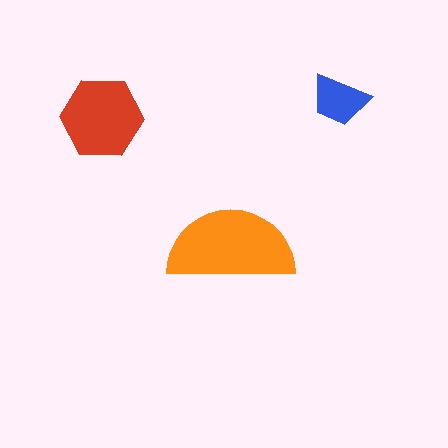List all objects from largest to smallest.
The orange semicircle, the red hexagon, the blue trapezoid.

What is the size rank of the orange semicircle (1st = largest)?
1st.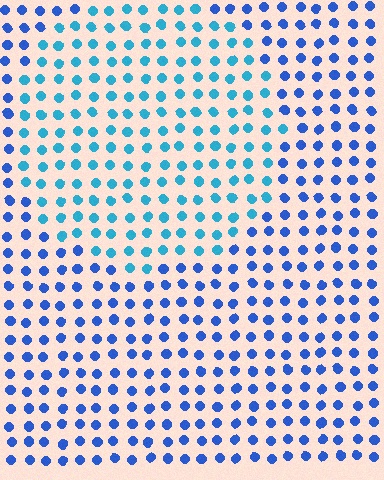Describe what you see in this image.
The image is filled with small blue elements in a uniform arrangement. A circle-shaped region is visible where the elements are tinted to a slightly different hue, forming a subtle color boundary.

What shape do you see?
I see a circle.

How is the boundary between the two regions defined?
The boundary is defined purely by a slight shift in hue (about 31 degrees). Spacing, size, and orientation are identical on both sides.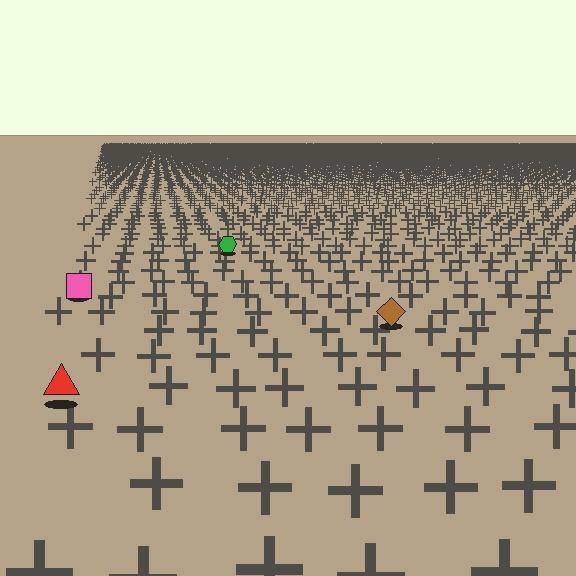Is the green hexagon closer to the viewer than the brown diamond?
No. The brown diamond is closer — you can tell from the texture gradient: the ground texture is coarser near it.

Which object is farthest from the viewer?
The green hexagon is farthest from the viewer. It appears smaller and the ground texture around it is denser.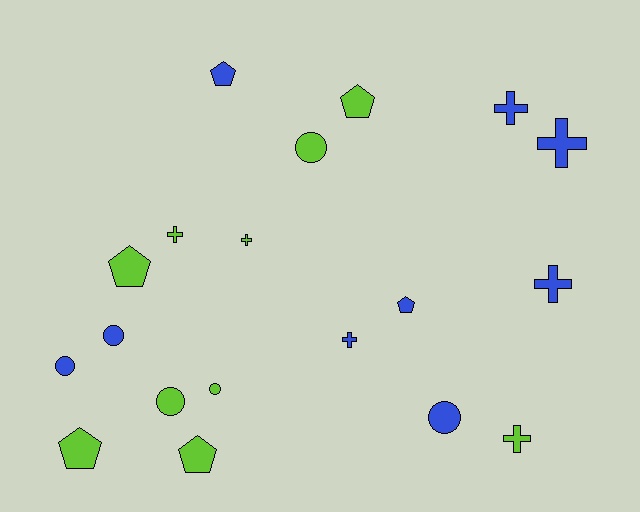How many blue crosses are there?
There are 4 blue crosses.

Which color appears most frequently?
Lime, with 10 objects.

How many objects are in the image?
There are 19 objects.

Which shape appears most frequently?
Cross, with 7 objects.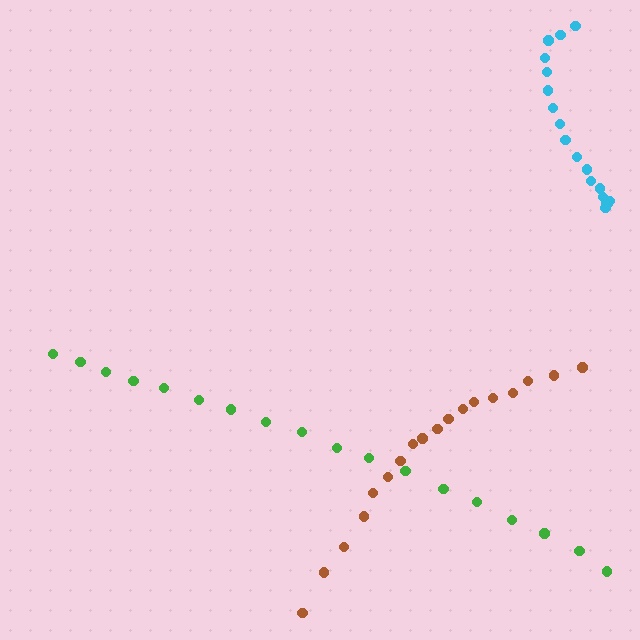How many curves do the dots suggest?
There are 3 distinct paths.